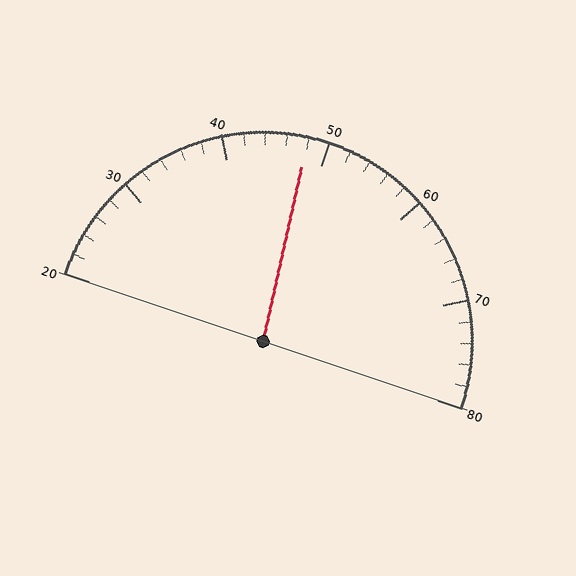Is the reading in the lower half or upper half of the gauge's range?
The reading is in the lower half of the range (20 to 80).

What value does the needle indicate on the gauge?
The needle indicates approximately 48.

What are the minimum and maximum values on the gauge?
The gauge ranges from 20 to 80.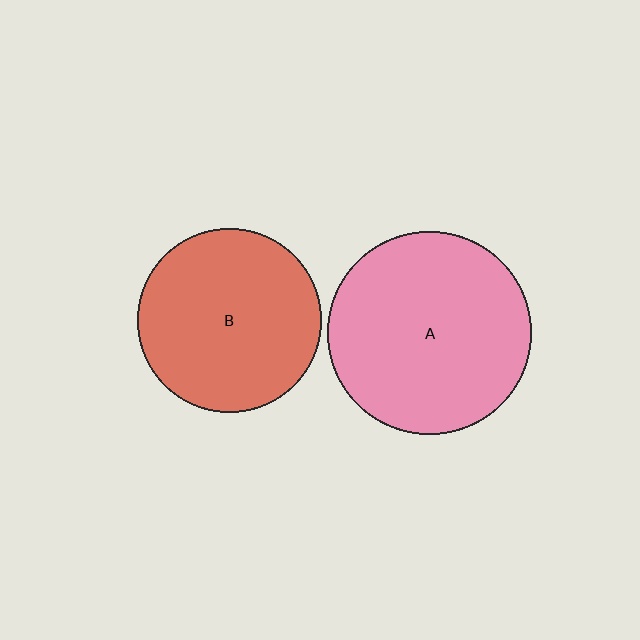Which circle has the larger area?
Circle A (pink).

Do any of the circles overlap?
No, none of the circles overlap.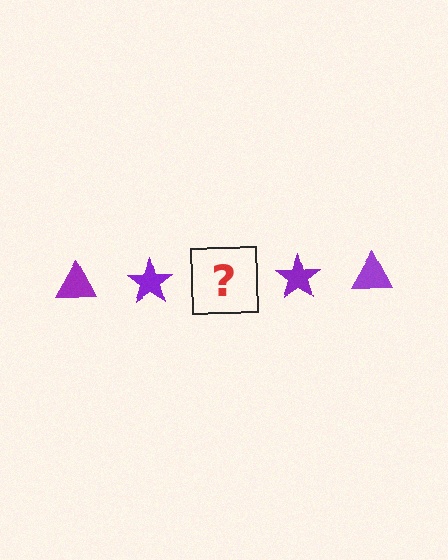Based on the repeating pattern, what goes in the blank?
The blank should be a purple triangle.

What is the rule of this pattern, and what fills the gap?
The rule is that the pattern cycles through triangle, star shapes in purple. The gap should be filled with a purple triangle.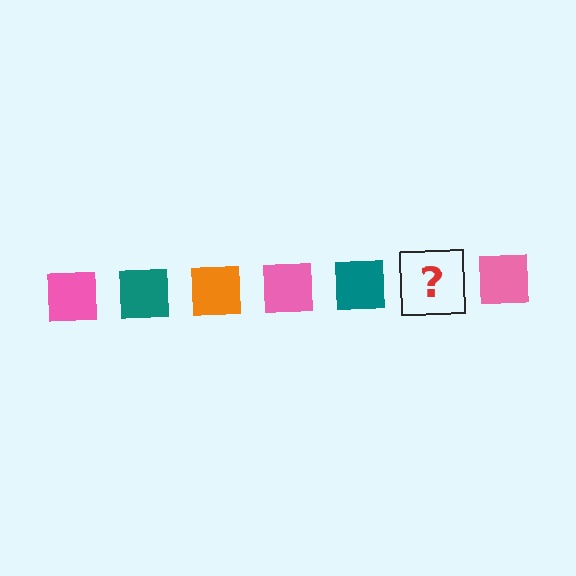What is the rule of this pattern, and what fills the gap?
The rule is that the pattern cycles through pink, teal, orange squares. The gap should be filled with an orange square.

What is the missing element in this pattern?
The missing element is an orange square.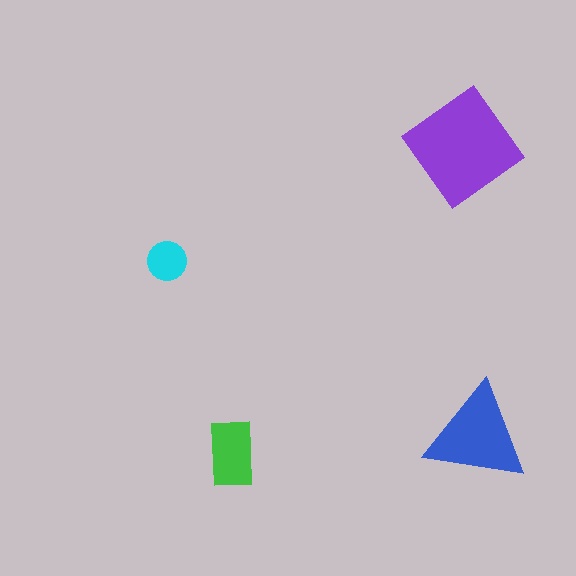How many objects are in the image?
There are 4 objects in the image.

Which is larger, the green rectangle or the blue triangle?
The blue triangle.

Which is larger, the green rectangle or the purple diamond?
The purple diamond.